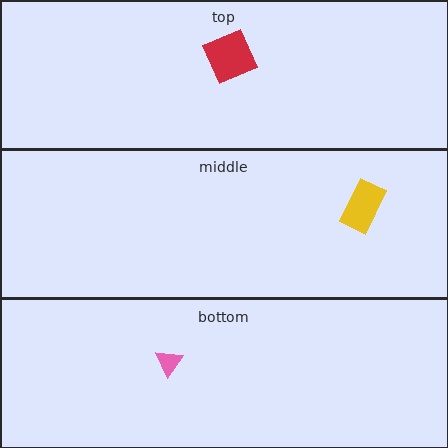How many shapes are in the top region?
1.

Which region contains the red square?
The top region.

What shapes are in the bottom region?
The pink triangle.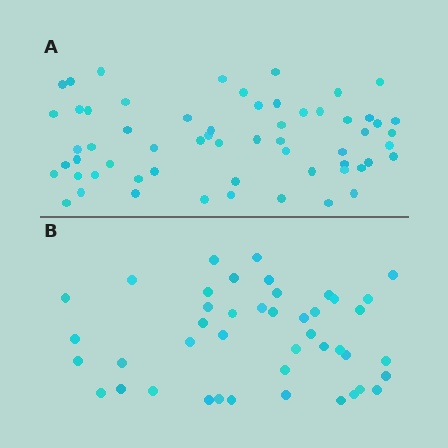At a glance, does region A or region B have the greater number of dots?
Region A (the top region) has more dots.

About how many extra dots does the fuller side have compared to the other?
Region A has approximately 15 more dots than region B.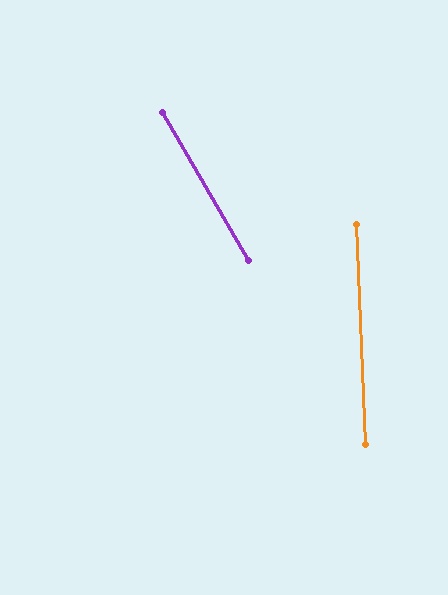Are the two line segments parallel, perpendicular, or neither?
Neither parallel nor perpendicular — they differ by about 28°.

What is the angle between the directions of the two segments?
Approximately 28 degrees.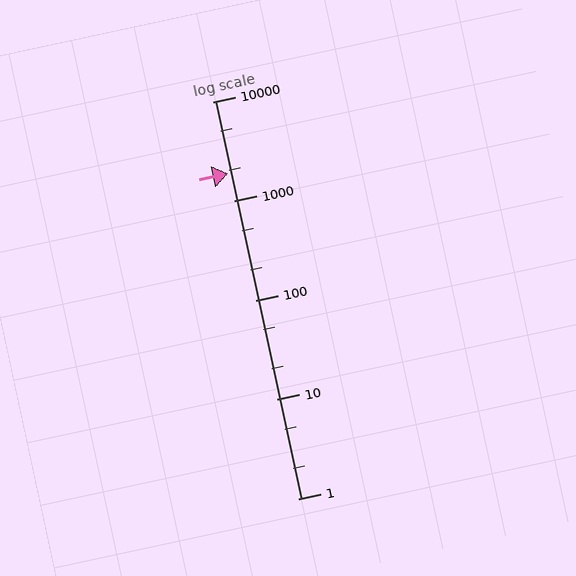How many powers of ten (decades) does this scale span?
The scale spans 4 decades, from 1 to 10000.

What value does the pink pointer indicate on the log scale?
The pointer indicates approximately 1900.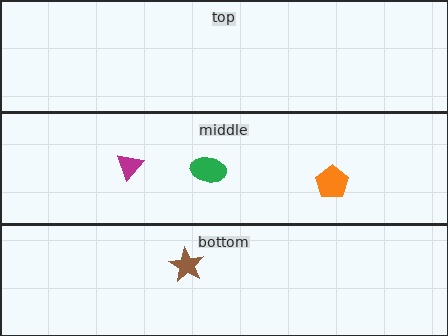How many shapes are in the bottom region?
1.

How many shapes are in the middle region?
3.